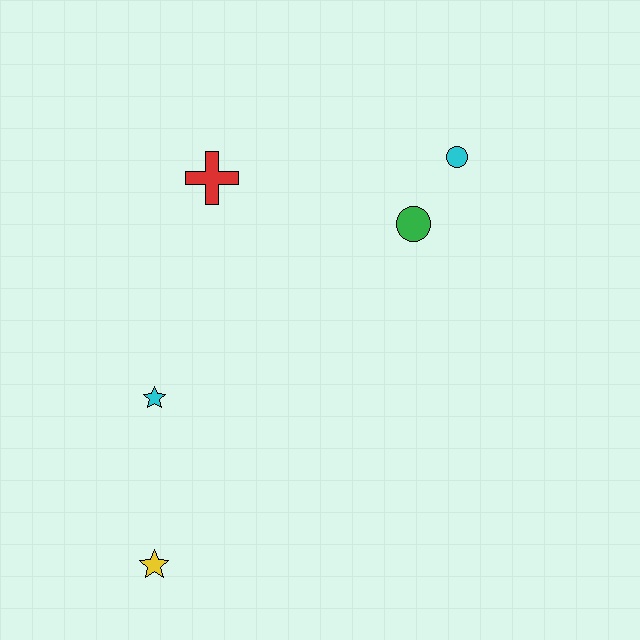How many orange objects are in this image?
There are no orange objects.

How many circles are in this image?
There are 2 circles.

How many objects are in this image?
There are 5 objects.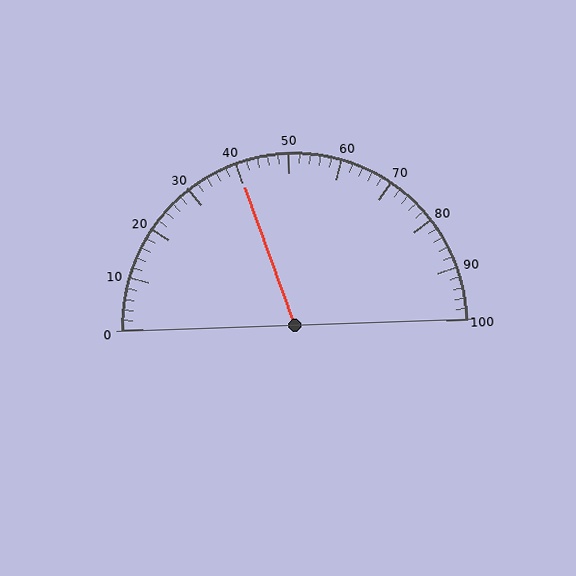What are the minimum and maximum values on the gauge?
The gauge ranges from 0 to 100.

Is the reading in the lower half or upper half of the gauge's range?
The reading is in the lower half of the range (0 to 100).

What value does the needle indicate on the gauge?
The needle indicates approximately 40.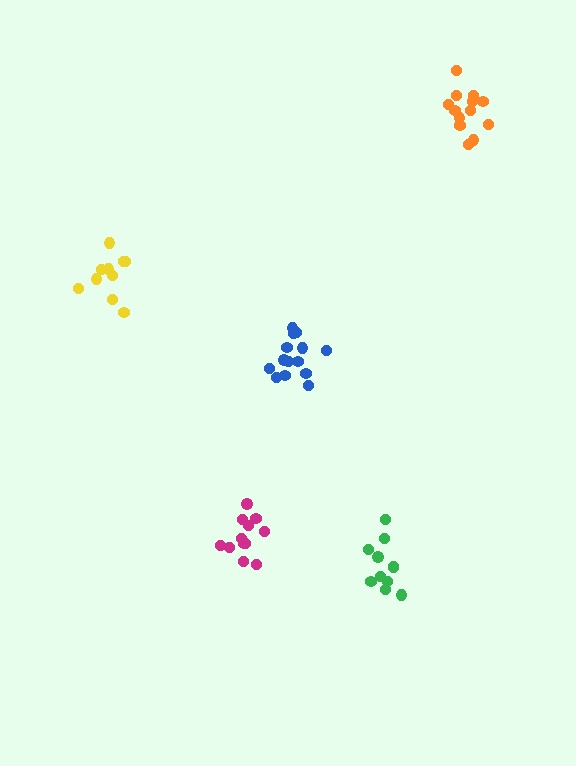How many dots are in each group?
Group 1: 10 dots, Group 2: 13 dots, Group 3: 12 dots, Group 4: 11 dots, Group 5: 14 dots (60 total).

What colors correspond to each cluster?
The clusters are colored: yellow, orange, magenta, green, blue.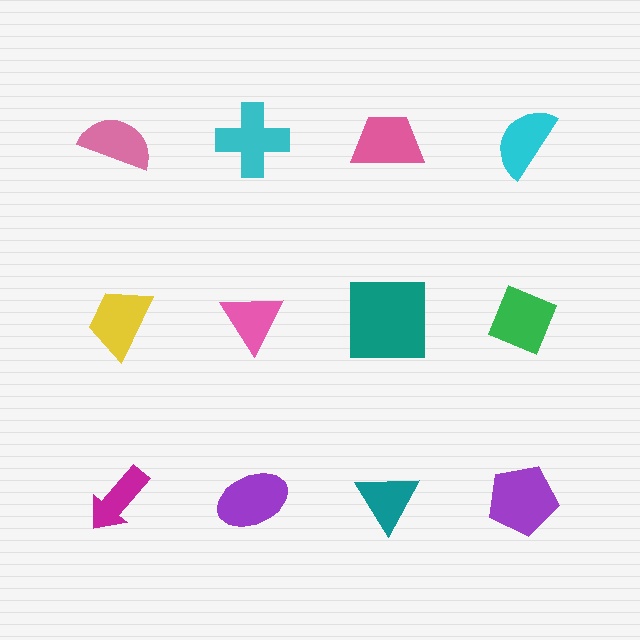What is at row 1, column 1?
A pink semicircle.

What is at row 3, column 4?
A purple pentagon.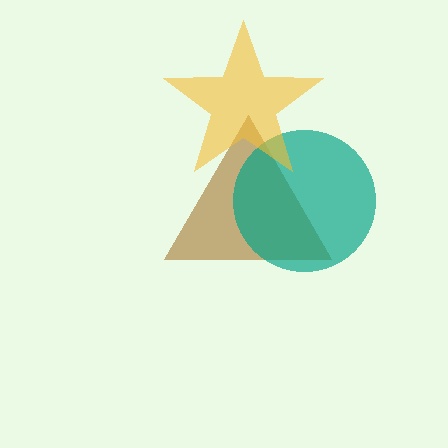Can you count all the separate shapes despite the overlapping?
Yes, there are 3 separate shapes.